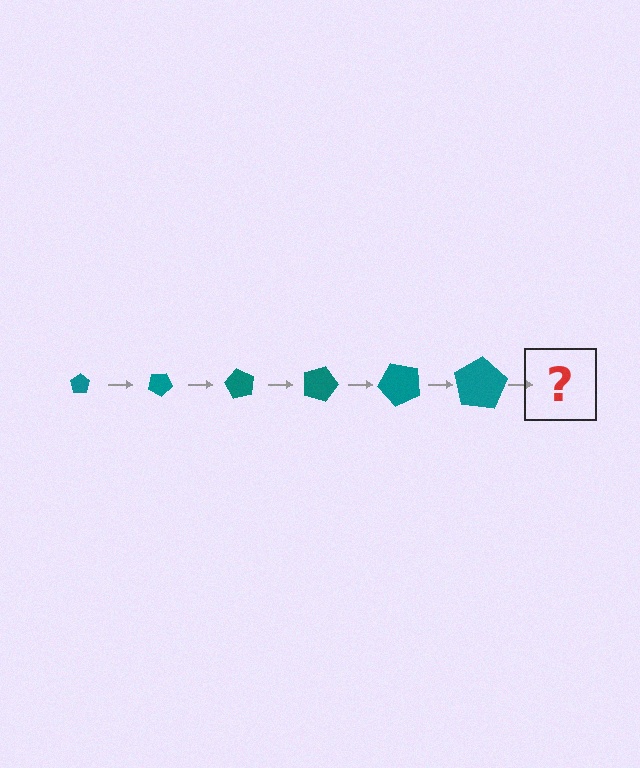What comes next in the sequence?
The next element should be a pentagon, larger than the previous one and rotated 180 degrees from the start.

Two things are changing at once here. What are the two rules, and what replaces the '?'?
The two rules are that the pentagon grows larger each step and it rotates 30 degrees each step. The '?' should be a pentagon, larger than the previous one and rotated 180 degrees from the start.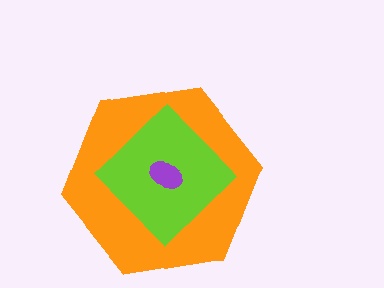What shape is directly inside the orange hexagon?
The lime diamond.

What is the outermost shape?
The orange hexagon.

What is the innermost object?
The purple ellipse.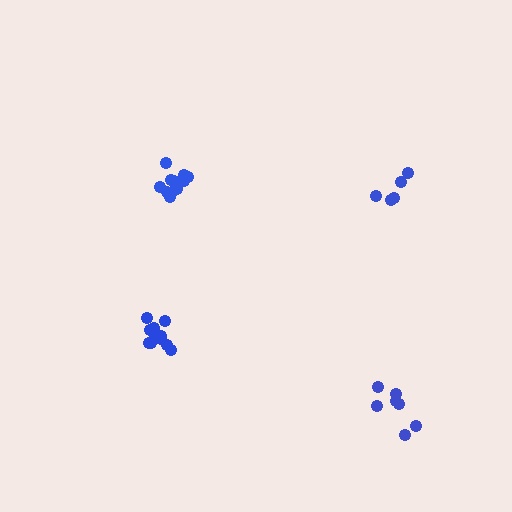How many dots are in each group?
Group 1: 11 dots, Group 2: 7 dots, Group 3: 11 dots, Group 4: 5 dots (34 total).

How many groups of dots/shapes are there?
There are 4 groups.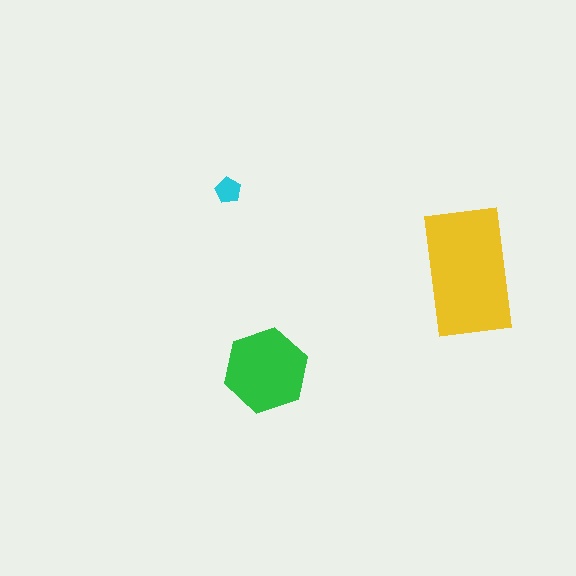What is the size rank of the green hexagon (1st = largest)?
2nd.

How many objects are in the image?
There are 3 objects in the image.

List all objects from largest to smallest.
The yellow rectangle, the green hexagon, the cyan pentagon.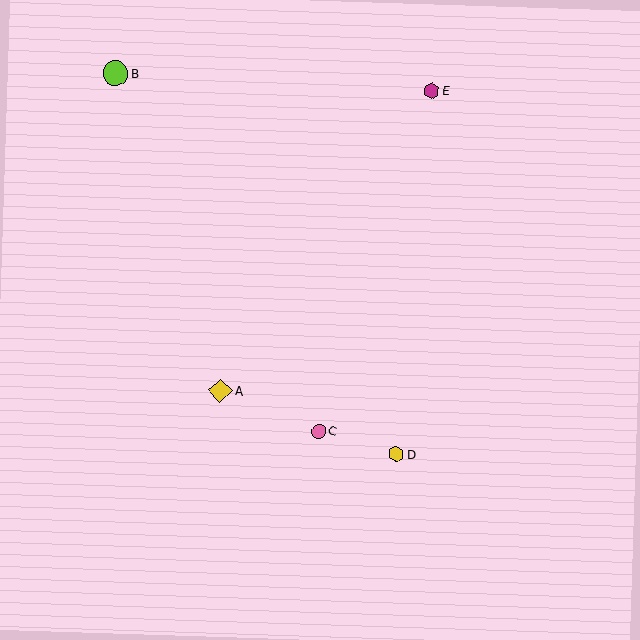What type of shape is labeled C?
Shape C is a pink circle.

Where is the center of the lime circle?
The center of the lime circle is at (115, 73).